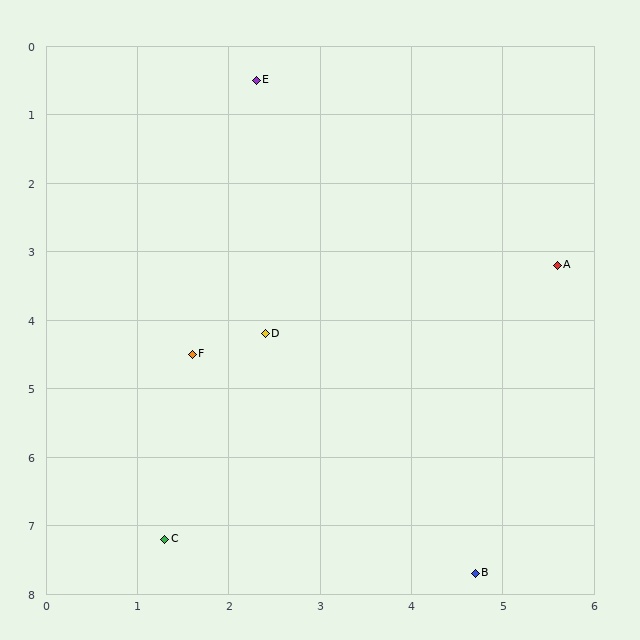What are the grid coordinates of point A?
Point A is at approximately (5.6, 3.2).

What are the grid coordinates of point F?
Point F is at approximately (1.6, 4.5).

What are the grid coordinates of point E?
Point E is at approximately (2.3, 0.5).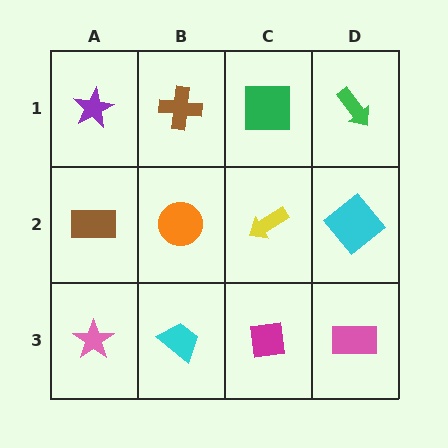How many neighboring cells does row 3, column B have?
3.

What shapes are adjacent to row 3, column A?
A brown rectangle (row 2, column A), a cyan trapezoid (row 3, column B).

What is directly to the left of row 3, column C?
A cyan trapezoid.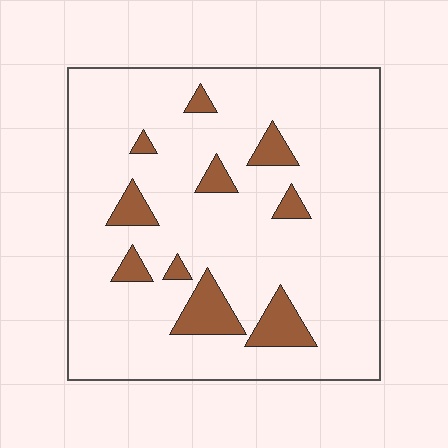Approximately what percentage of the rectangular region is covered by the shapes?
Approximately 10%.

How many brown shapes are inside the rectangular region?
10.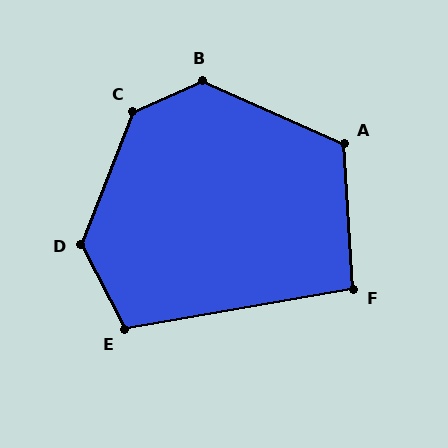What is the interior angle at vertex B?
Approximately 132 degrees (obtuse).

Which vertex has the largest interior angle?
C, at approximately 135 degrees.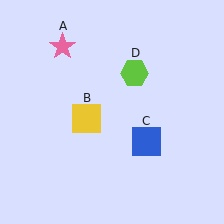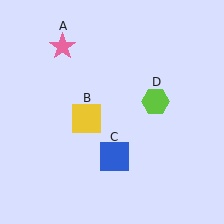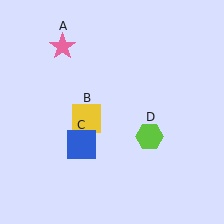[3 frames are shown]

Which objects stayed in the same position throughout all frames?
Pink star (object A) and yellow square (object B) remained stationary.